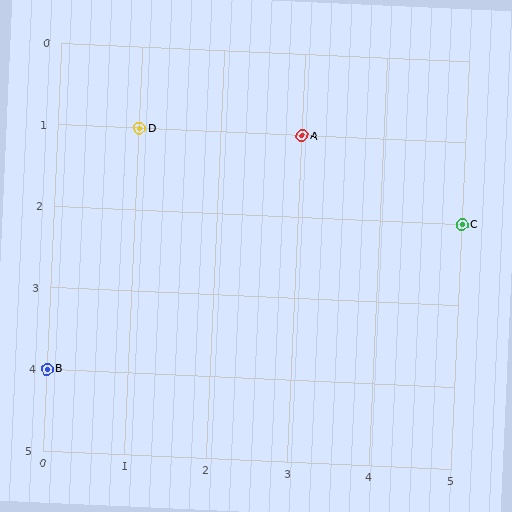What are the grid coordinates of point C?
Point C is at grid coordinates (5, 2).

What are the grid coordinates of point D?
Point D is at grid coordinates (1, 1).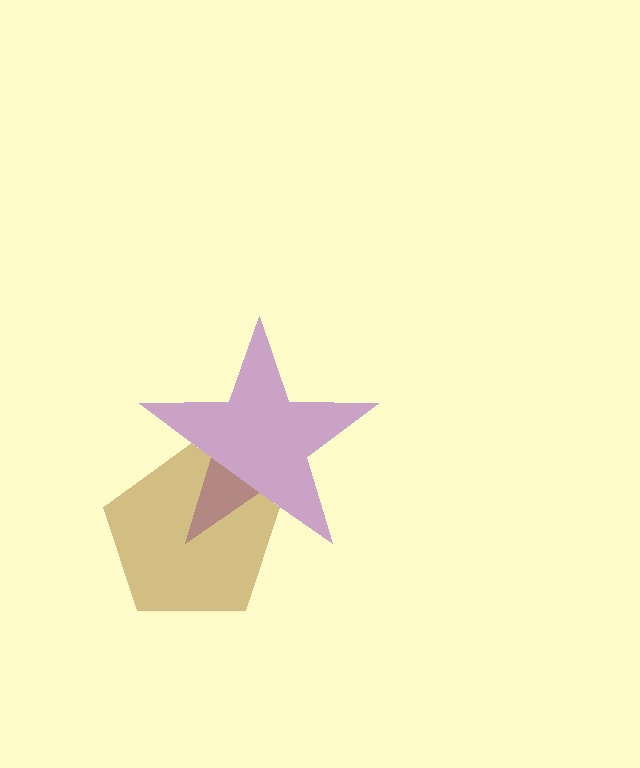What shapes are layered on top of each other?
The layered shapes are: a purple star, a brown pentagon.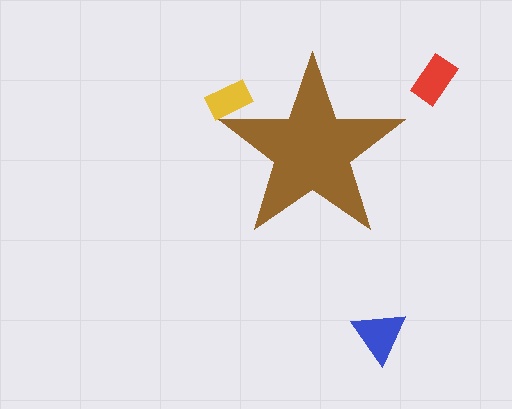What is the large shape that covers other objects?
A brown star.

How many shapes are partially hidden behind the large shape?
1 shape is partially hidden.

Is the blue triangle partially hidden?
No, the blue triangle is fully visible.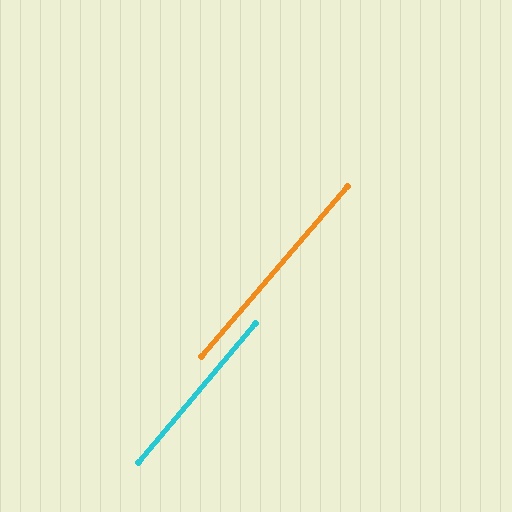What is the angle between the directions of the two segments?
Approximately 0 degrees.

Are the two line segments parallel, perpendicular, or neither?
Parallel — their directions differ by only 0.4°.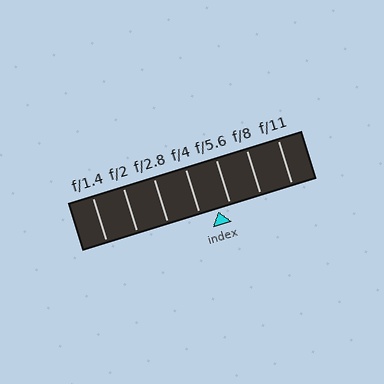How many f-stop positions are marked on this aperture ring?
There are 7 f-stop positions marked.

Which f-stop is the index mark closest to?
The index mark is closest to f/5.6.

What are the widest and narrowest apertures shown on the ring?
The widest aperture shown is f/1.4 and the narrowest is f/11.